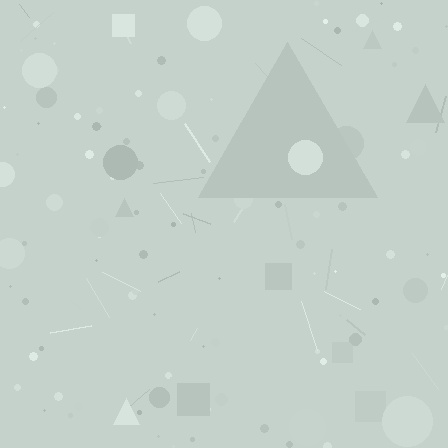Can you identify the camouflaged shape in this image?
The camouflaged shape is a triangle.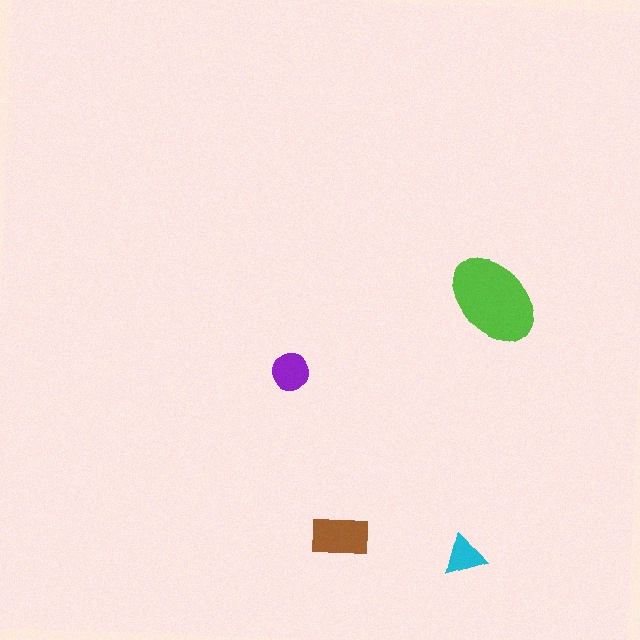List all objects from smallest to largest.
The cyan triangle, the purple circle, the brown rectangle, the lime ellipse.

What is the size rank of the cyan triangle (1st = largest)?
4th.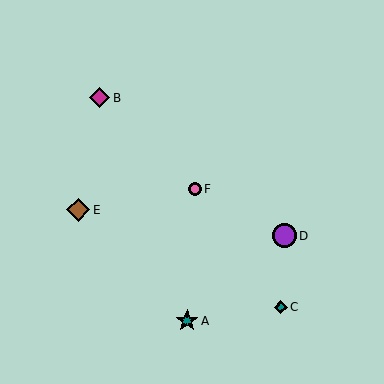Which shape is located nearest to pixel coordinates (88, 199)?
The brown diamond (labeled E) at (78, 210) is nearest to that location.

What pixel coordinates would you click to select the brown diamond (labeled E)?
Click at (78, 210) to select the brown diamond E.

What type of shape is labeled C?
Shape C is a teal diamond.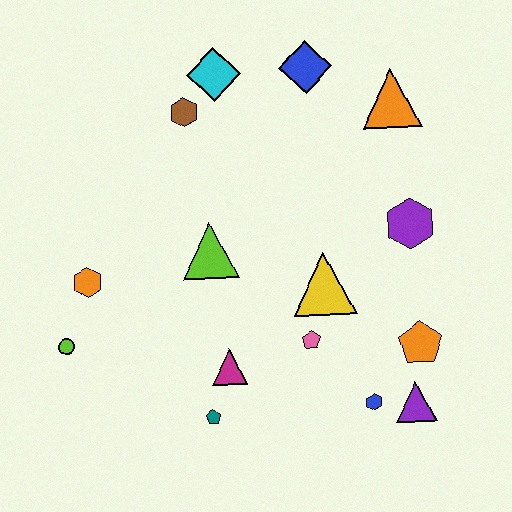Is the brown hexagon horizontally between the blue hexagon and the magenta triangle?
No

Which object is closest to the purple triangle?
The blue hexagon is closest to the purple triangle.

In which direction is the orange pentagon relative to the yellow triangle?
The orange pentagon is to the right of the yellow triangle.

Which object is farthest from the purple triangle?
The cyan diamond is farthest from the purple triangle.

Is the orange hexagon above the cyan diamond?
No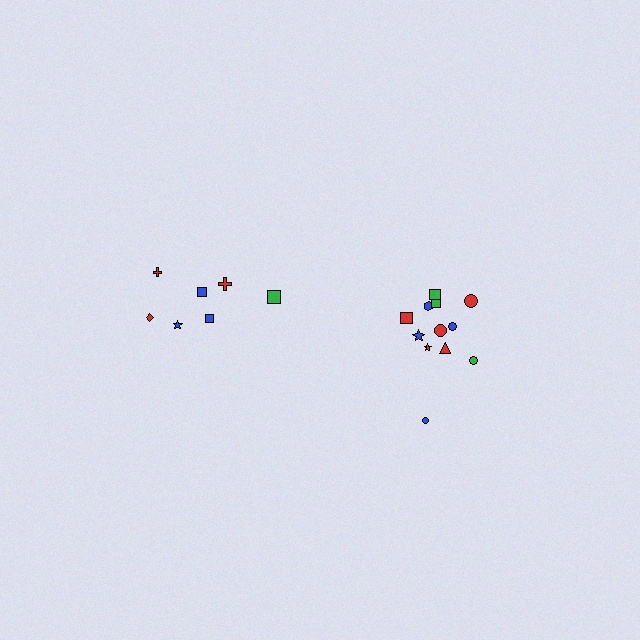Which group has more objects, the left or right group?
The right group.